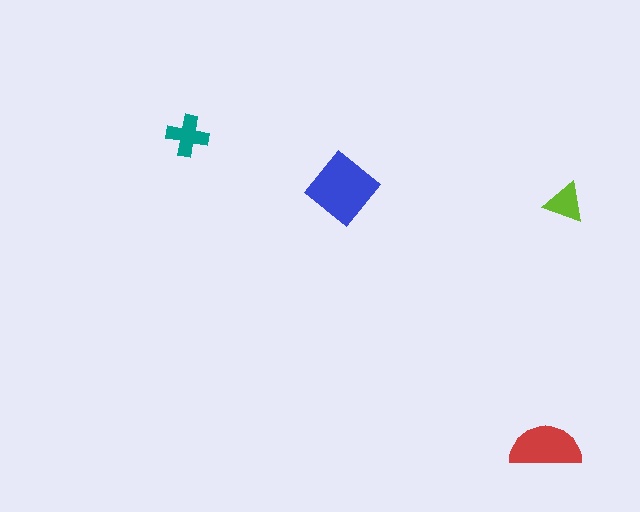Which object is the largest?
The blue diamond.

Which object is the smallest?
The lime triangle.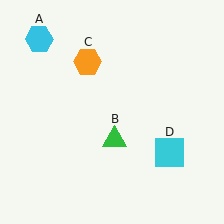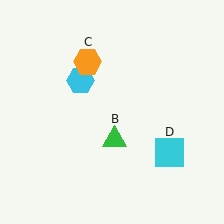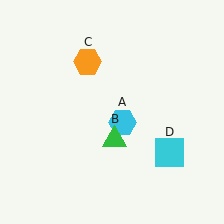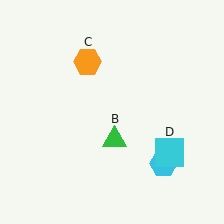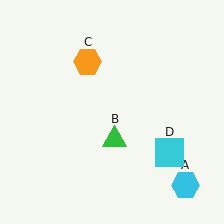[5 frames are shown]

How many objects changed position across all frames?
1 object changed position: cyan hexagon (object A).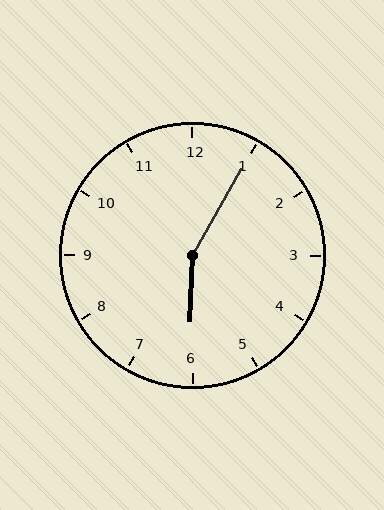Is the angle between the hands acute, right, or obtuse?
It is obtuse.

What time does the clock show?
6:05.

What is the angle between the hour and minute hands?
Approximately 152 degrees.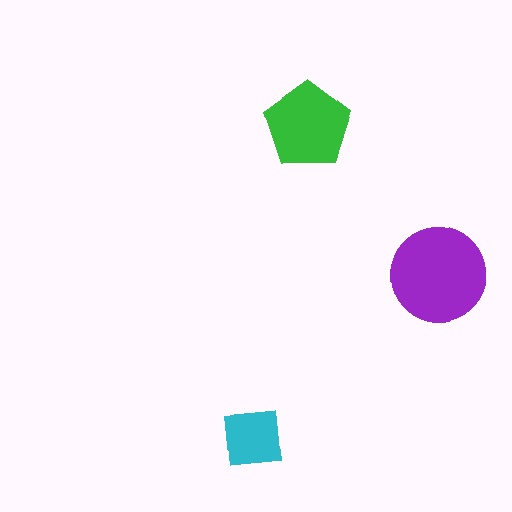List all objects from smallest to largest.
The cyan square, the green pentagon, the purple circle.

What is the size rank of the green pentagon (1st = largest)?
2nd.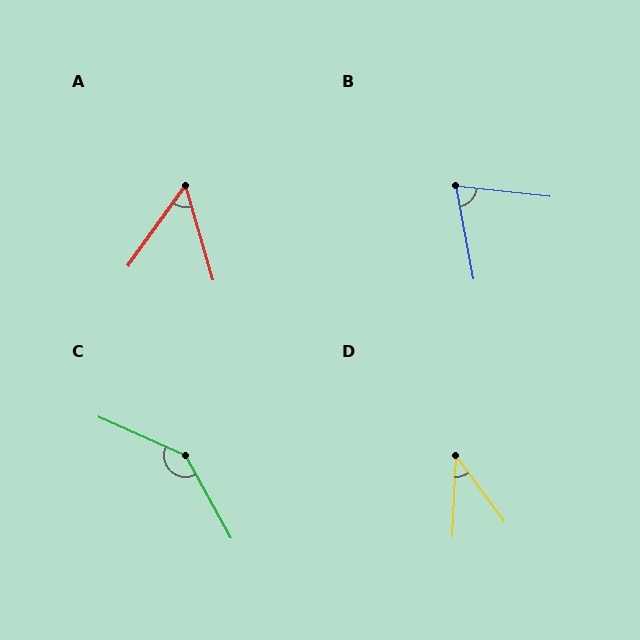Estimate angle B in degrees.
Approximately 73 degrees.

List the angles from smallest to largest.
D (39°), A (52°), B (73°), C (143°).